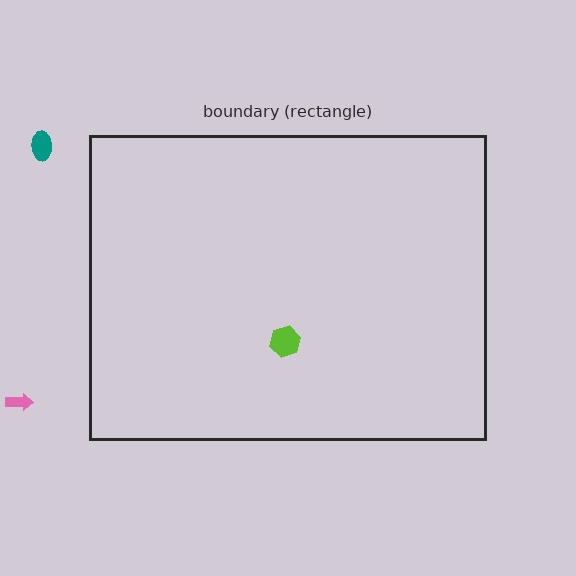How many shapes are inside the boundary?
1 inside, 2 outside.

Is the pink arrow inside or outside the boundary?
Outside.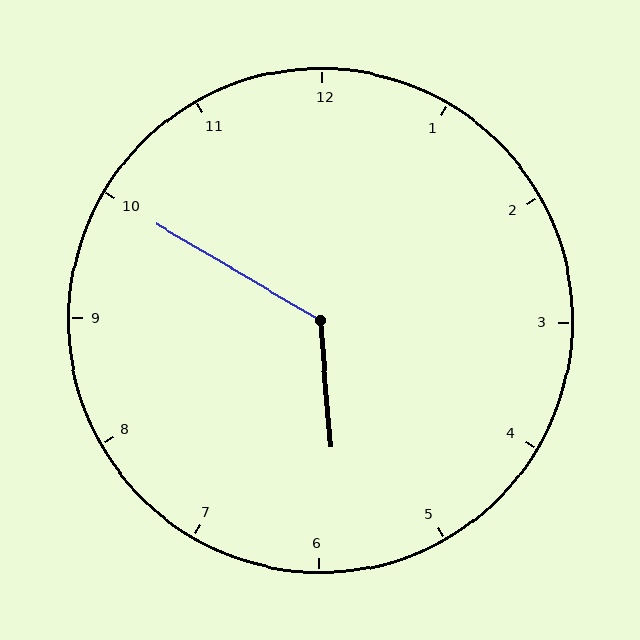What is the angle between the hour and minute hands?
Approximately 125 degrees.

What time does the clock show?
5:50.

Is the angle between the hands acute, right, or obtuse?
It is obtuse.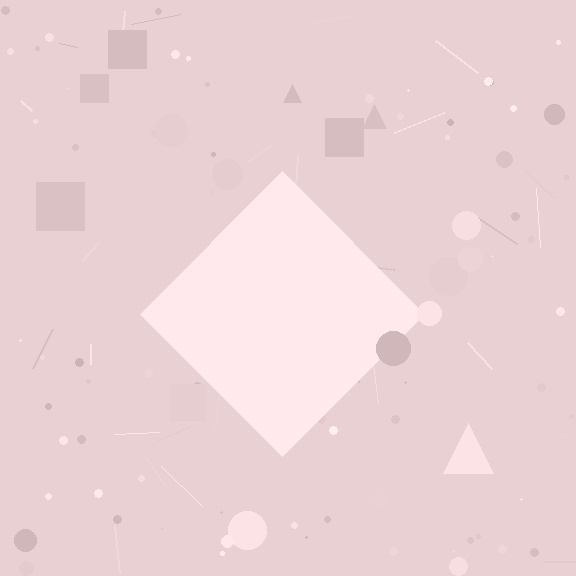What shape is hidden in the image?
A diamond is hidden in the image.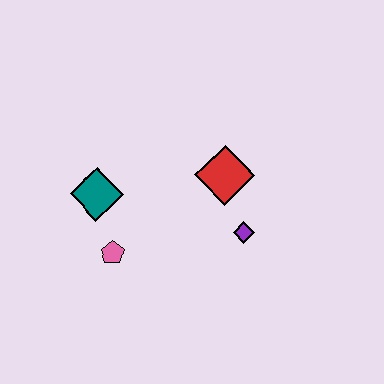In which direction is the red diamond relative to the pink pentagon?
The red diamond is to the right of the pink pentagon.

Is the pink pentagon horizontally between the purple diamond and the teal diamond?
Yes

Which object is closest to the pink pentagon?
The teal diamond is closest to the pink pentagon.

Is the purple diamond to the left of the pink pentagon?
No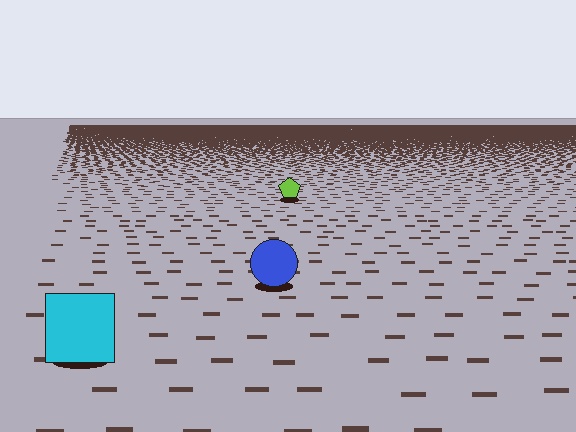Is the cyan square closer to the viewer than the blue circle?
Yes. The cyan square is closer — you can tell from the texture gradient: the ground texture is coarser near it.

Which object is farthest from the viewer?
The lime pentagon is farthest from the viewer. It appears smaller and the ground texture around it is denser.